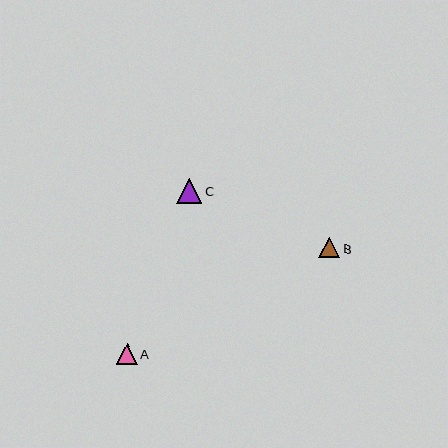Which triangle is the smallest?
Triangle B is the smallest with a size of approximately 21 pixels.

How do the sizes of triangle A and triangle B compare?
Triangle A and triangle B are approximately the same size.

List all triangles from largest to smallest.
From largest to smallest: C, A, B.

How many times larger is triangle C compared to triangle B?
Triangle C is approximately 1.2 times the size of triangle B.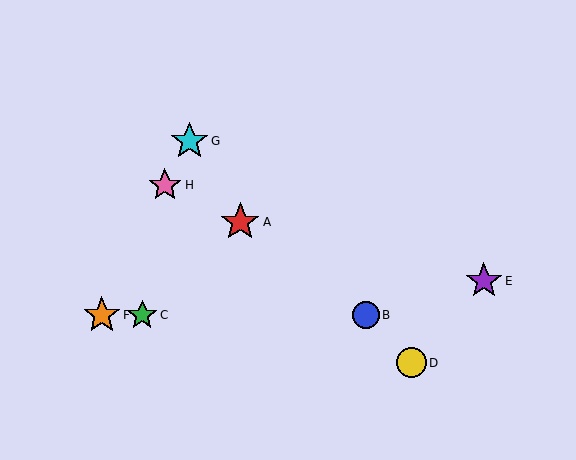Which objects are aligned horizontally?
Objects B, C, F are aligned horizontally.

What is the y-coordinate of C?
Object C is at y≈315.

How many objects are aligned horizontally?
3 objects (B, C, F) are aligned horizontally.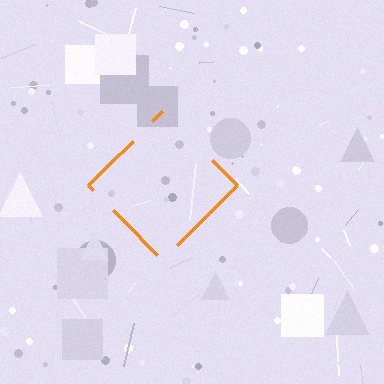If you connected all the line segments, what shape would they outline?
They would outline a diamond.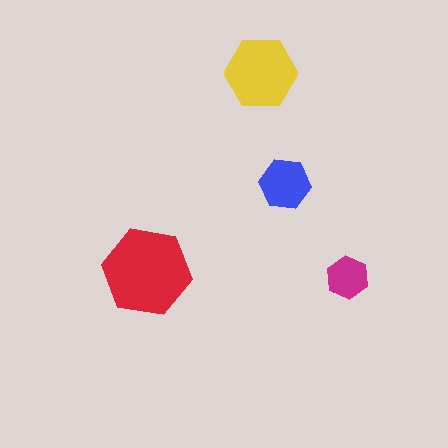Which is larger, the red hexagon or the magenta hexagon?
The red one.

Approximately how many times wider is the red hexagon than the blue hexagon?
About 1.5 times wider.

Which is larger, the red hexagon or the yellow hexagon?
The red one.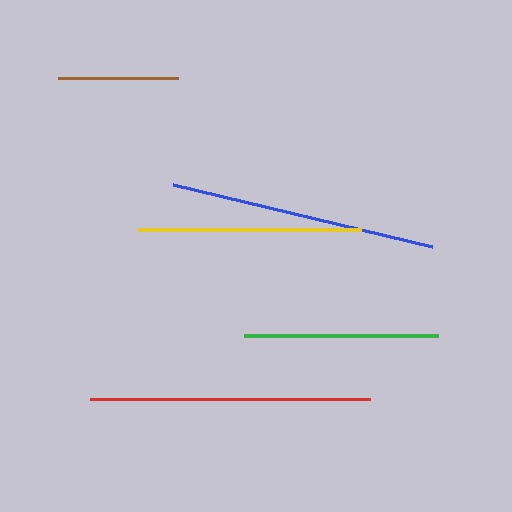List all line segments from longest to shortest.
From longest to shortest: red, blue, yellow, green, brown.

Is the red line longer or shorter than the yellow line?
The red line is longer than the yellow line.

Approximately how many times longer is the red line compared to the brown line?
The red line is approximately 2.3 times the length of the brown line.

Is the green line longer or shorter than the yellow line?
The yellow line is longer than the green line.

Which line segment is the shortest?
The brown line is the shortest at approximately 119 pixels.